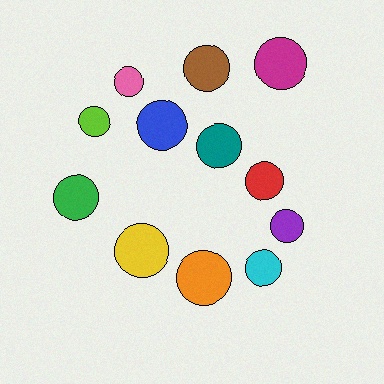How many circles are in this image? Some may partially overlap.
There are 12 circles.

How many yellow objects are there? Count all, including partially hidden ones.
There is 1 yellow object.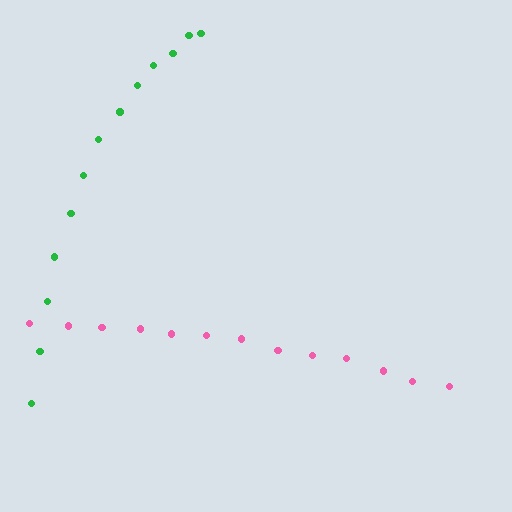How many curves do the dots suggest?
There are 2 distinct paths.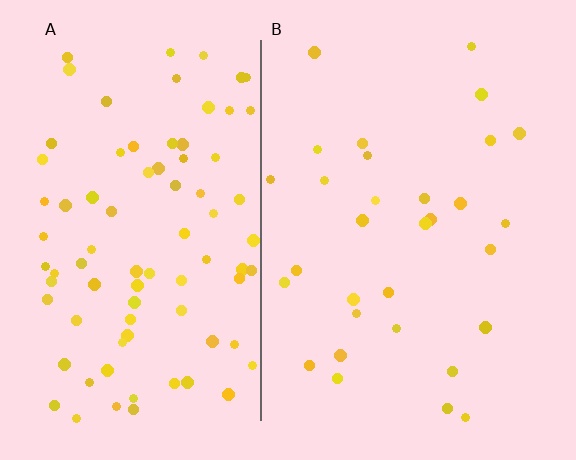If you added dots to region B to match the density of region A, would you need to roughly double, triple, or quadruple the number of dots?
Approximately triple.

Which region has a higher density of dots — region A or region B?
A (the left).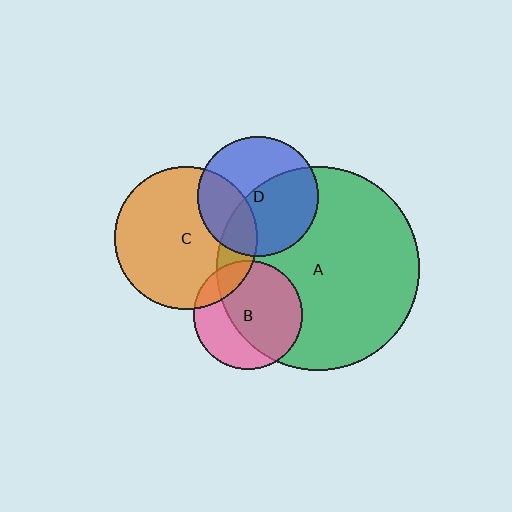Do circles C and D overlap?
Yes.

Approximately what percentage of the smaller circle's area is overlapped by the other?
Approximately 30%.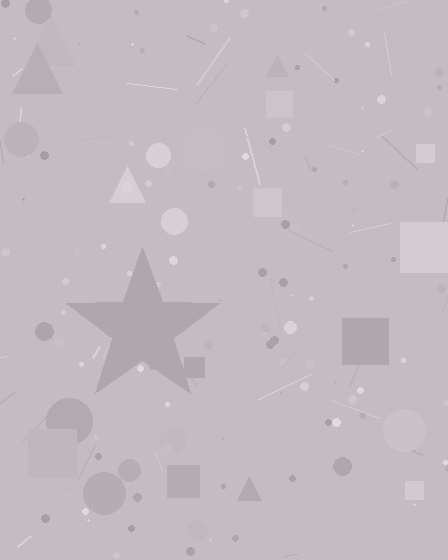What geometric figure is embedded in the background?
A star is embedded in the background.